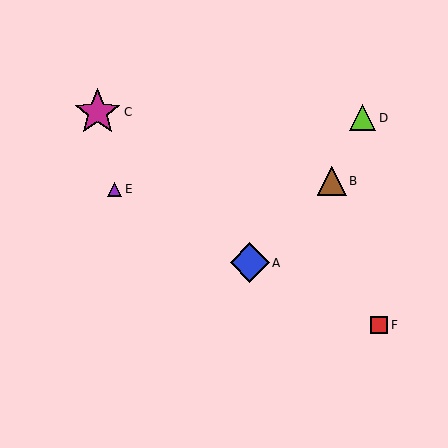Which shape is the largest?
The magenta star (labeled C) is the largest.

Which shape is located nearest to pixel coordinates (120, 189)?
The purple triangle (labeled E) at (114, 189) is nearest to that location.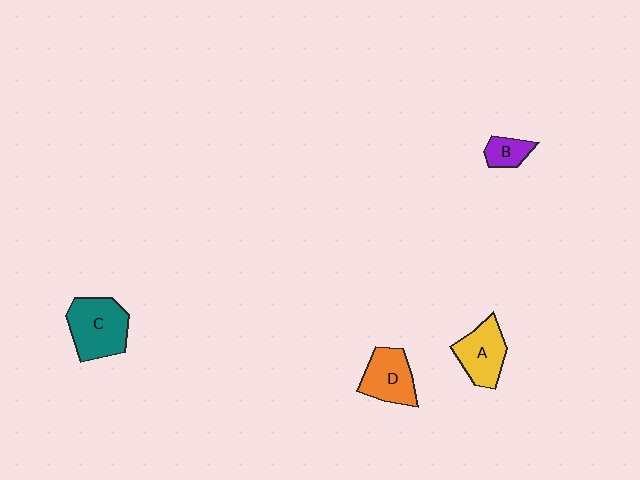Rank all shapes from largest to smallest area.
From largest to smallest: C (teal), A (yellow), D (orange), B (purple).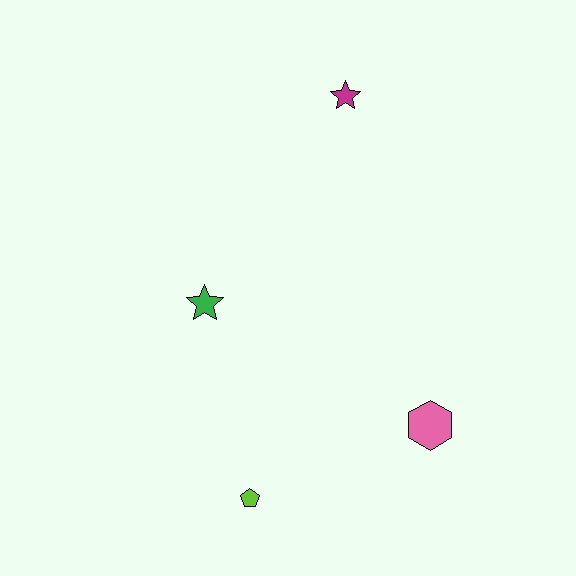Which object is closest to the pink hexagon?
The lime pentagon is closest to the pink hexagon.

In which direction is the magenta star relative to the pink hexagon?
The magenta star is above the pink hexagon.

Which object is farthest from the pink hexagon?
The magenta star is farthest from the pink hexagon.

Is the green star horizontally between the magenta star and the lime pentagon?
No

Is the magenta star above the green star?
Yes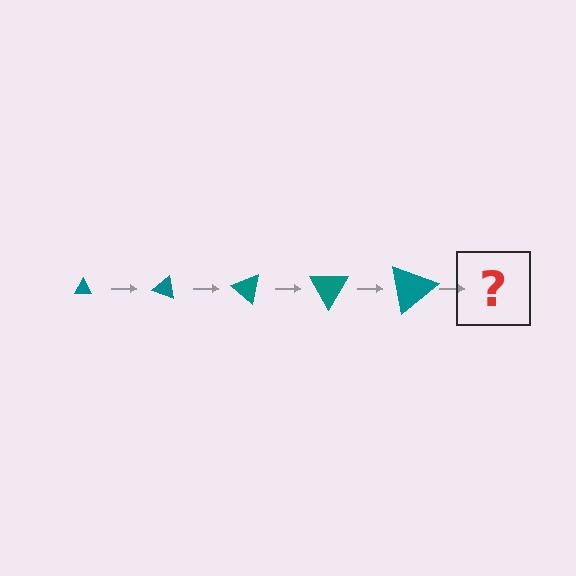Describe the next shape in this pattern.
It should be a triangle, larger than the previous one and rotated 100 degrees from the start.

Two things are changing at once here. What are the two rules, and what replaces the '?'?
The two rules are that the triangle grows larger each step and it rotates 20 degrees each step. The '?' should be a triangle, larger than the previous one and rotated 100 degrees from the start.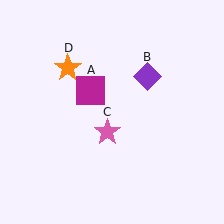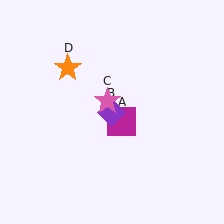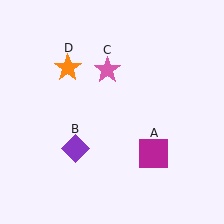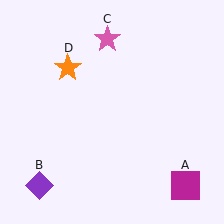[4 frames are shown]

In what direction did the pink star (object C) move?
The pink star (object C) moved up.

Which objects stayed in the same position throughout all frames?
Orange star (object D) remained stationary.